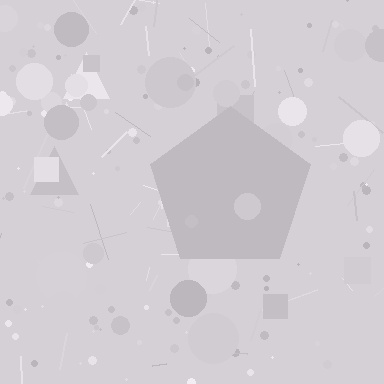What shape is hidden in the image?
A pentagon is hidden in the image.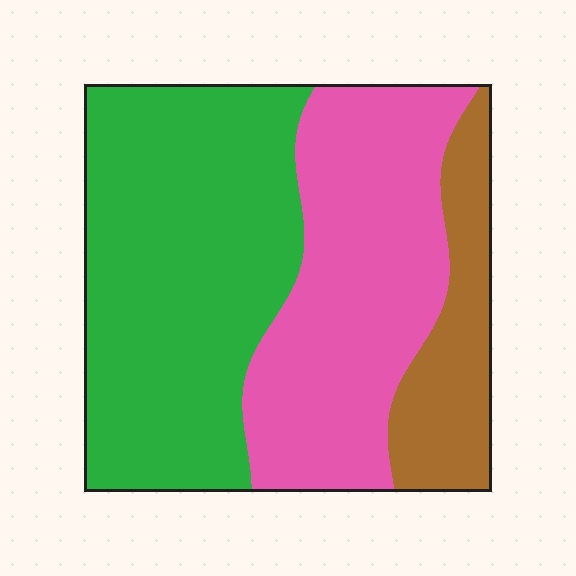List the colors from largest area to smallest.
From largest to smallest: green, pink, brown.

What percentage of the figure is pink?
Pink covers 37% of the figure.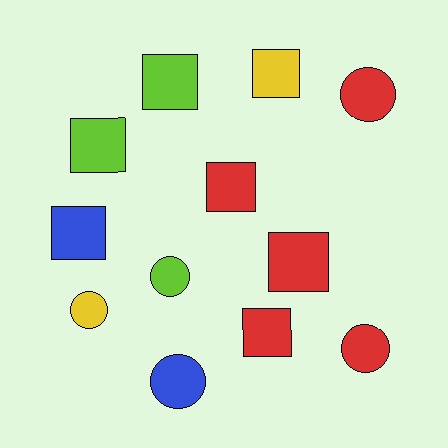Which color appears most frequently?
Red, with 5 objects.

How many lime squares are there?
There are 2 lime squares.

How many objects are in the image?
There are 12 objects.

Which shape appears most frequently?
Square, with 7 objects.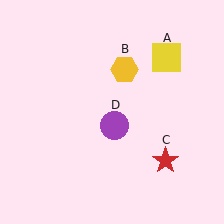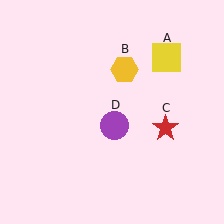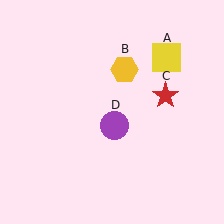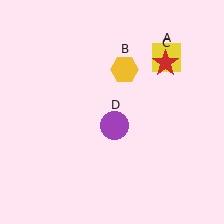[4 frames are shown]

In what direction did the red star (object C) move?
The red star (object C) moved up.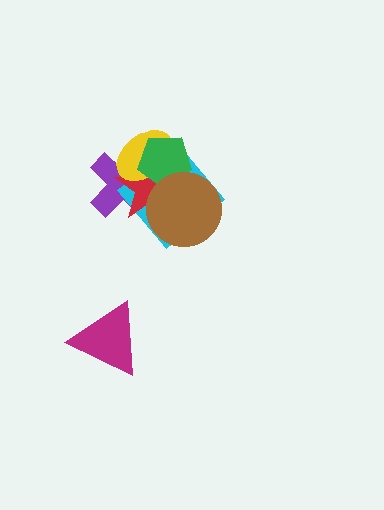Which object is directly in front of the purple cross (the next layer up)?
The cyan diamond is directly in front of the purple cross.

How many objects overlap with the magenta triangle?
0 objects overlap with the magenta triangle.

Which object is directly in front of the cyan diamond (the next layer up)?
The red star is directly in front of the cyan diamond.